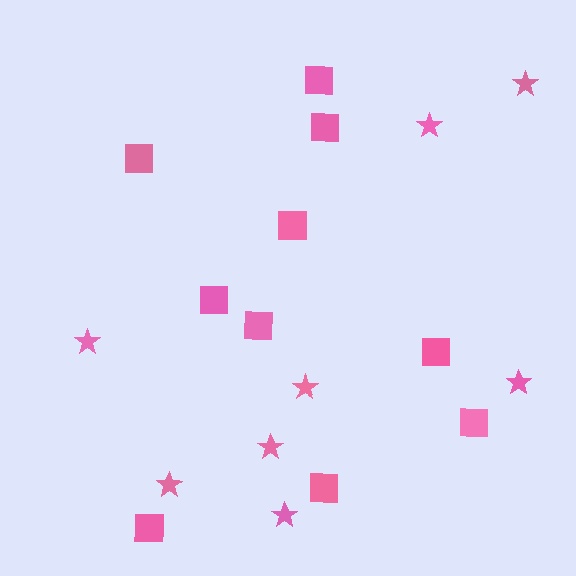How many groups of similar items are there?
There are 2 groups: one group of stars (8) and one group of squares (10).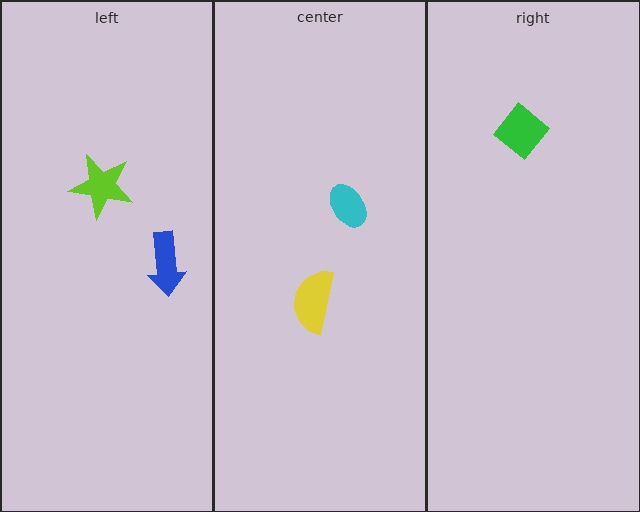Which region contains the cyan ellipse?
The center region.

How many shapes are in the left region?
2.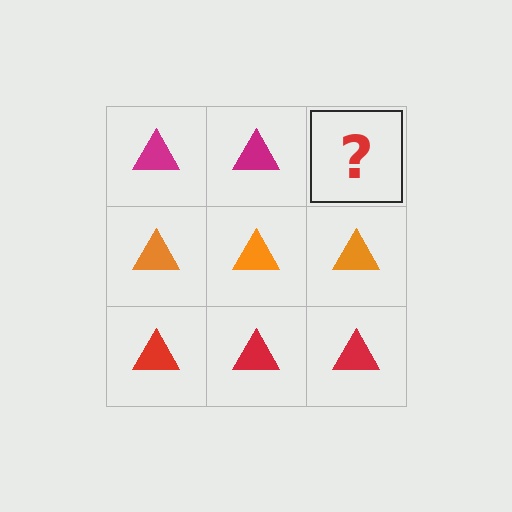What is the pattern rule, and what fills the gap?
The rule is that each row has a consistent color. The gap should be filled with a magenta triangle.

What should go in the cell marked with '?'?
The missing cell should contain a magenta triangle.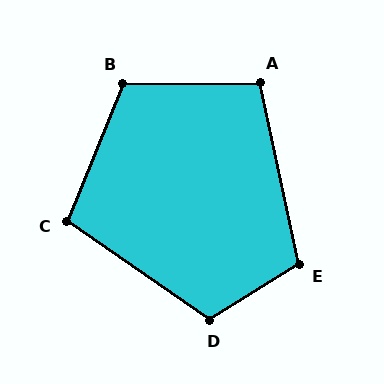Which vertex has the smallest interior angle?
A, at approximately 102 degrees.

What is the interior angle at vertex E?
Approximately 110 degrees (obtuse).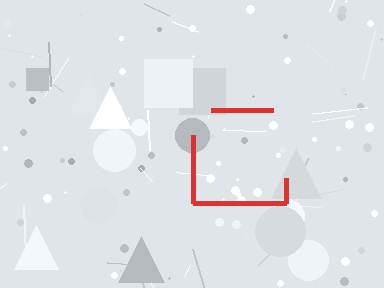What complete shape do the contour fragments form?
The contour fragments form a square.